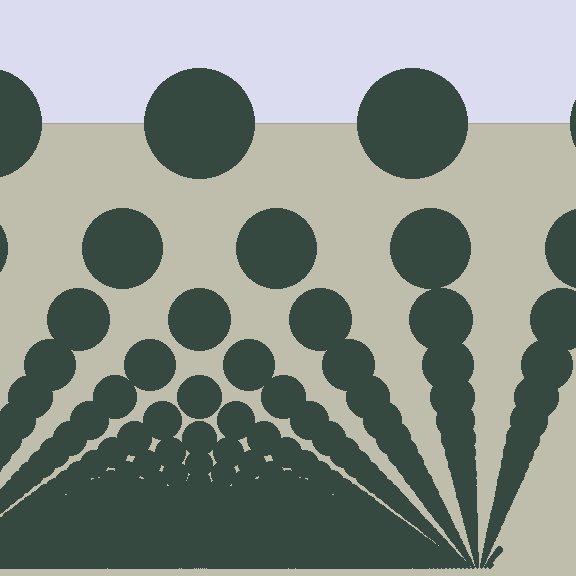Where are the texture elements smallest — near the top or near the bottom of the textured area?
Near the bottom.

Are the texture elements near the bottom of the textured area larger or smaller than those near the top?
Smaller. The gradient is inverted — elements near the bottom are smaller and denser.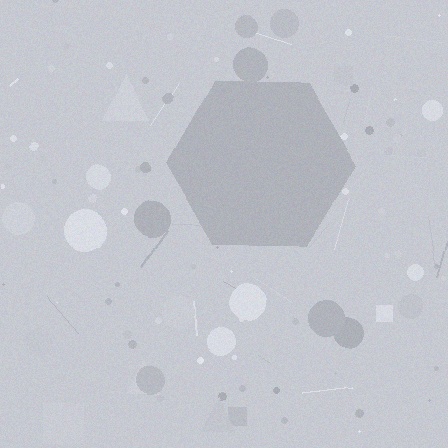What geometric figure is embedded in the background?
A hexagon is embedded in the background.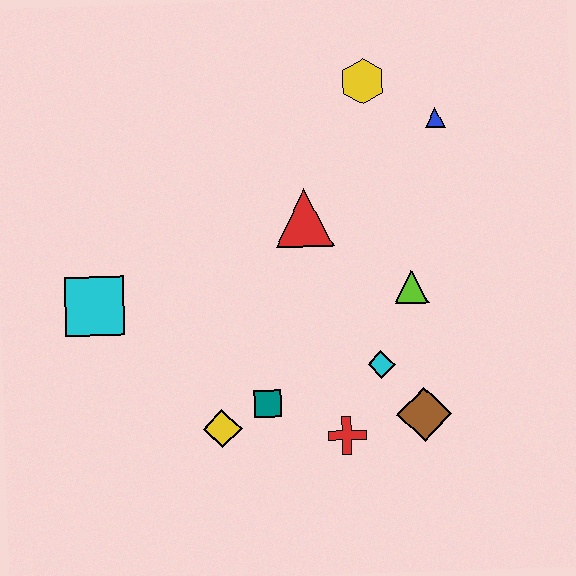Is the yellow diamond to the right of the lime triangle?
No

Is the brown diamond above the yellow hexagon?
No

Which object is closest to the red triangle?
The lime triangle is closest to the red triangle.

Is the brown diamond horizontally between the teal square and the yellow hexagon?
No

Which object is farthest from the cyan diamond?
The cyan square is farthest from the cyan diamond.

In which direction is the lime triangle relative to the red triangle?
The lime triangle is to the right of the red triangle.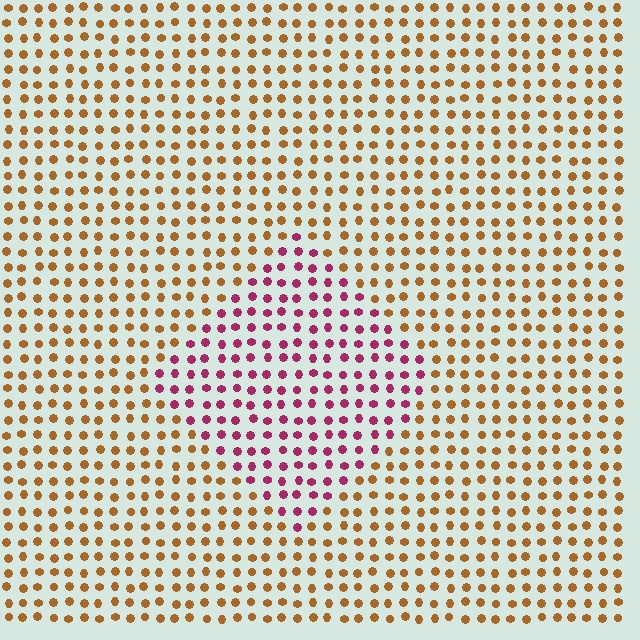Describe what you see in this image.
The image is filled with small brown elements in a uniform arrangement. A diamond-shaped region is visible where the elements are tinted to a slightly different hue, forming a subtle color boundary.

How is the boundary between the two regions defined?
The boundary is defined purely by a slight shift in hue (about 60 degrees). Spacing, size, and orientation are identical on both sides.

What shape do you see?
I see a diamond.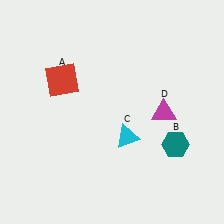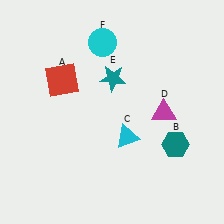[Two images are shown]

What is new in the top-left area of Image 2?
A cyan circle (F) was added in the top-left area of Image 2.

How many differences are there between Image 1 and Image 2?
There are 2 differences between the two images.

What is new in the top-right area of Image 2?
A teal star (E) was added in the top-right area of Image 2.